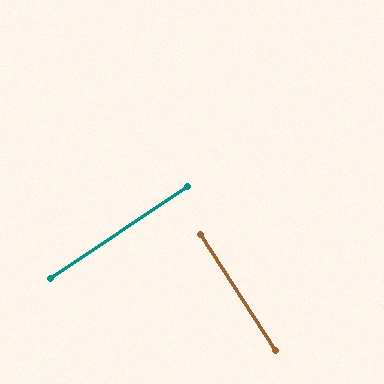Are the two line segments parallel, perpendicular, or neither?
Perpendicular — they meet at approximately 89°.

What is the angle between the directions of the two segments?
Approximately 89 degrees.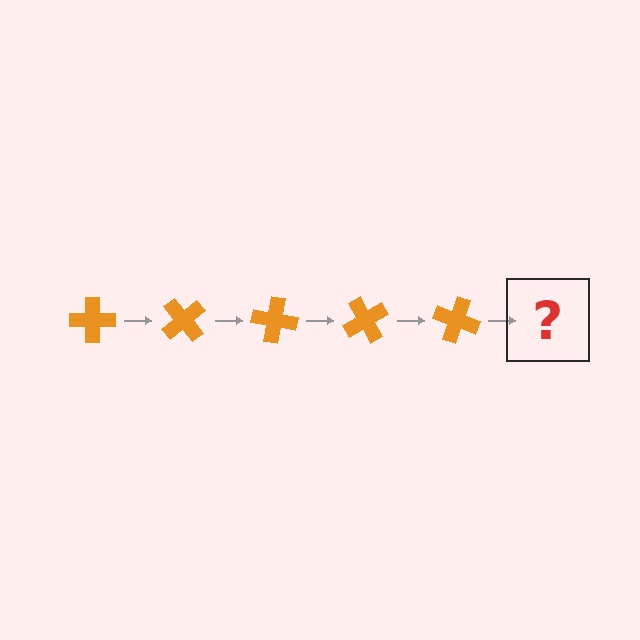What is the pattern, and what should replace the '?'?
The pattern is that the cross rotates 50 degrees each step. The '?' should be an orange cross rotated 250 degrees.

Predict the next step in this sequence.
The next step is an orange cross rotated 250 degrees.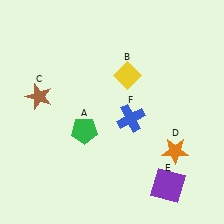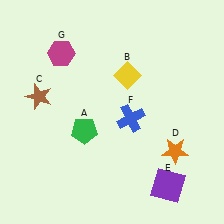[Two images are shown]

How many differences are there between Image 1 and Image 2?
There is 1 difference between the two images.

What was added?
A magenta hexagon (G) was added in Image 2.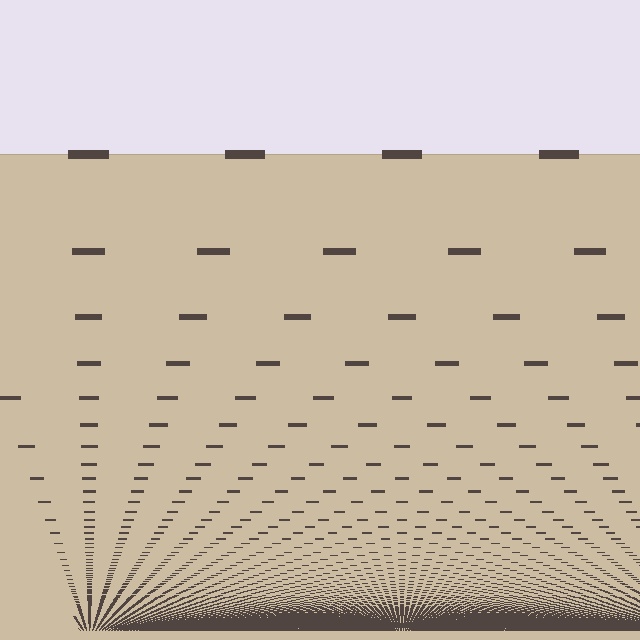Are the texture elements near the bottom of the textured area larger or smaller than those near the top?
Smaller. The gradient is inverted — elements near the bottom are smaller and denser.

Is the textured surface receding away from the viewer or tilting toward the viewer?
The surface appears to tilt toward the viewer. Texture elements get larger and sparser toward the top.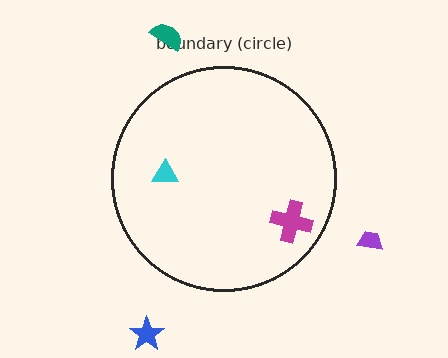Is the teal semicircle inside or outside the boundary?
Outside.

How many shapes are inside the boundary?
2 inside, 3 outside.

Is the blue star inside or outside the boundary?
Outside.